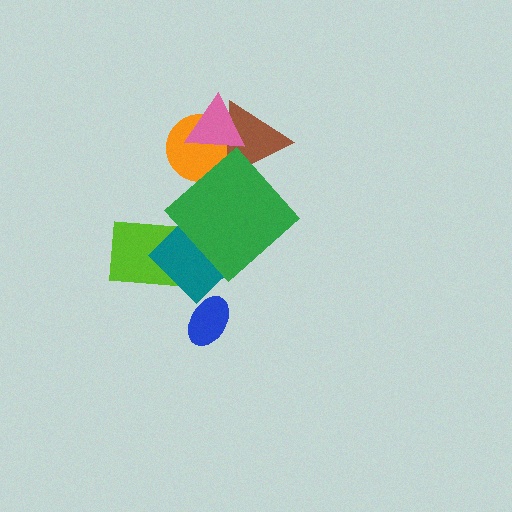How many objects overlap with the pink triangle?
2 objects overlap with the pink triangle.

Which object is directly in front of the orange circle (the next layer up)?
The brown triangle is directly in front of the orange circle.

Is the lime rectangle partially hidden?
Yes, it is partially covered by another shape.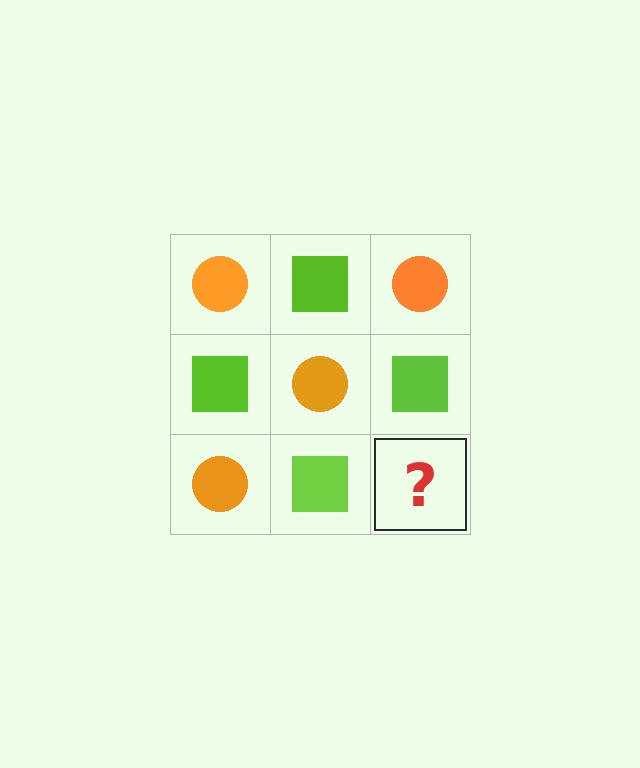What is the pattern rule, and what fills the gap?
The rule is that it alternates orange circle and lime square in a checkerboard pattern. The gap should be filled with an orange circle.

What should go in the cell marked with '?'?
The missing cell should contain an orange circle.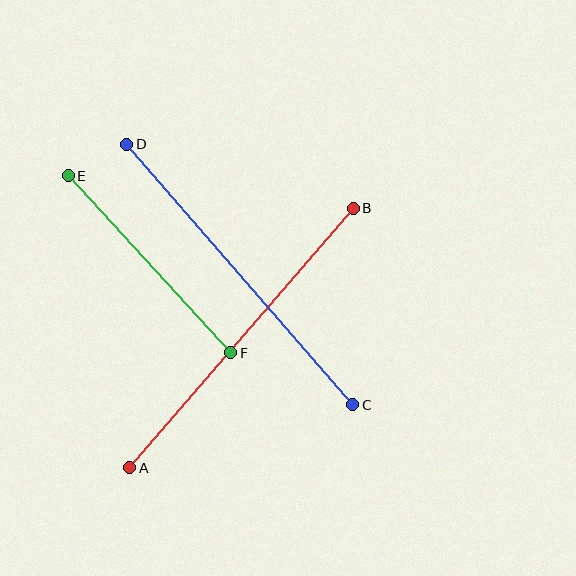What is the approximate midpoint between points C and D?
The midpoint is at approximately (240, 275) pixels.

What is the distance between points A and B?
The distance is approximately 343 pixels.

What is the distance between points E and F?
The distance is approximately 241 pixels.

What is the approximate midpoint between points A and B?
The midpoint is at approximately (241, 338) pixels.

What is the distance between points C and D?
The distance is approximately 345 pixels.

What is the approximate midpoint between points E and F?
The midpoint is at approximately (149, 264) pixels.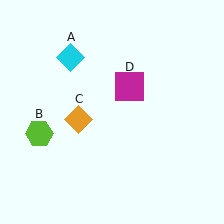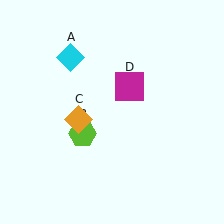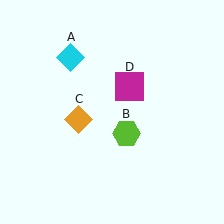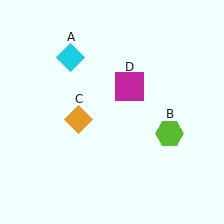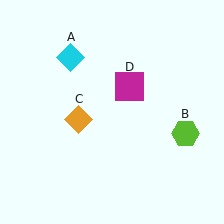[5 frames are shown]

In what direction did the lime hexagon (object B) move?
The lime hexagon (object B) moved right.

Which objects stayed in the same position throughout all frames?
Cyan diamond (object A) and orange diamond (object C) and magenta square (object D) remained stationary.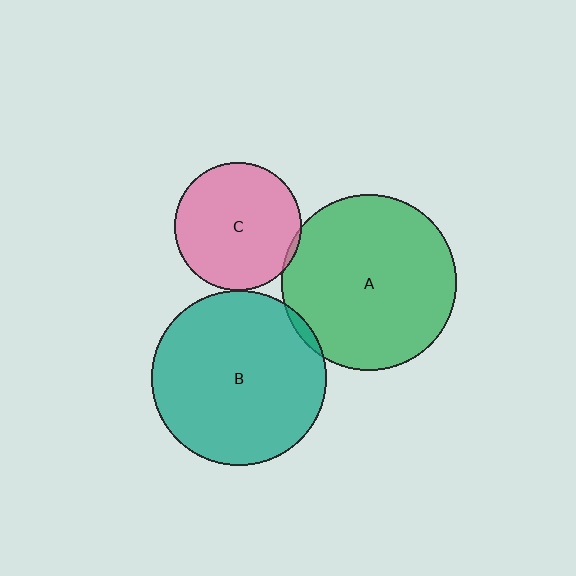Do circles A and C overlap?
Yes.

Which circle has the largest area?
Circle A (green).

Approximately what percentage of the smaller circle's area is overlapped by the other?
Approximately 5%.